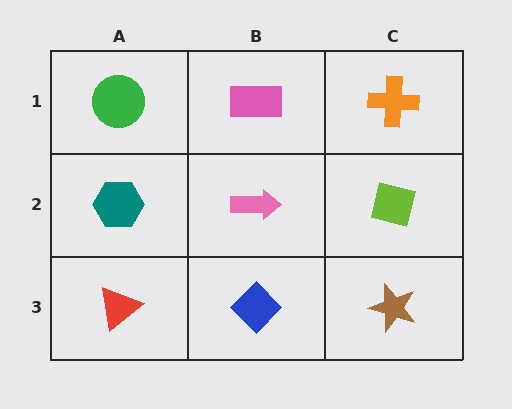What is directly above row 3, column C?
A lime square.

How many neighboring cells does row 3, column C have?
2.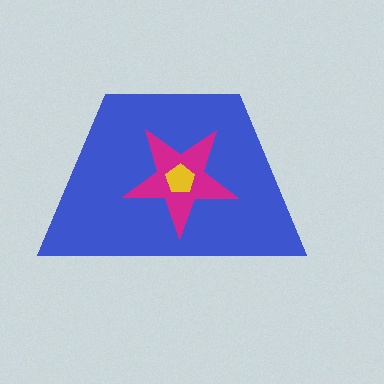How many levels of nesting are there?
3.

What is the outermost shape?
The blue trapezoid.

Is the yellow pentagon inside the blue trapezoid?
Yes.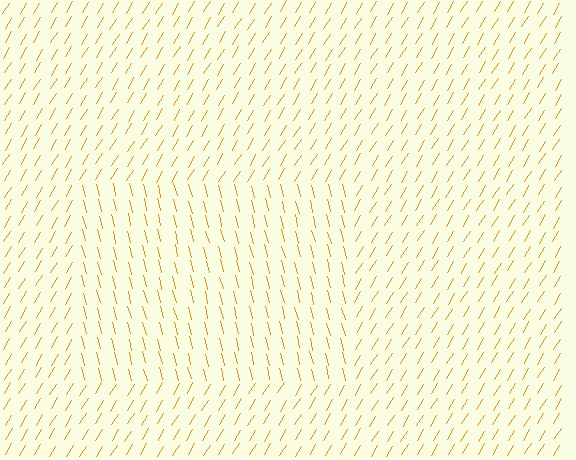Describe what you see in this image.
The image is filled with small orange line segments. A rectangle region in the image has lines oriented differently from the surrounding lines, creating a visible texture boundary.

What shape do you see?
I see a rectangle.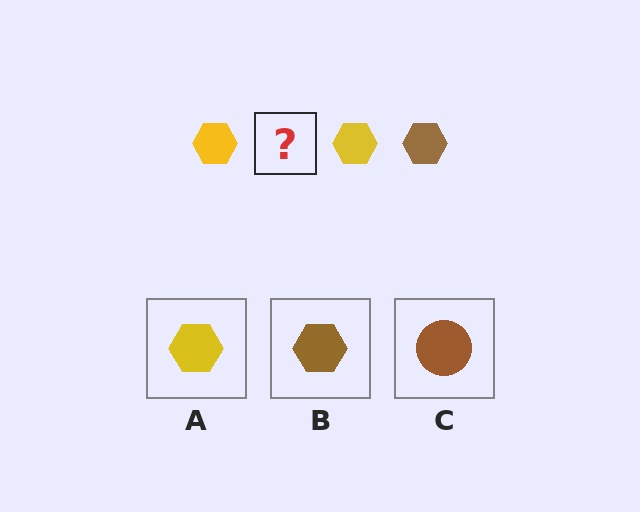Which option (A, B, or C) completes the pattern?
B.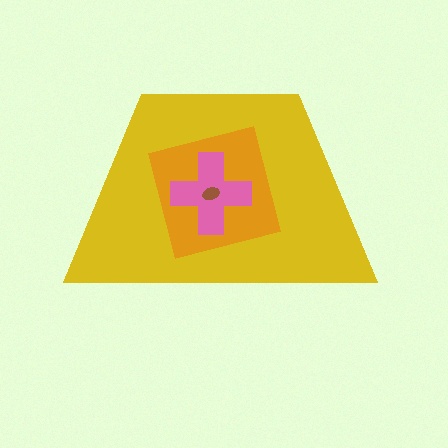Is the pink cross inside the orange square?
Yes.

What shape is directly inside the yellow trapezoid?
The orange square.